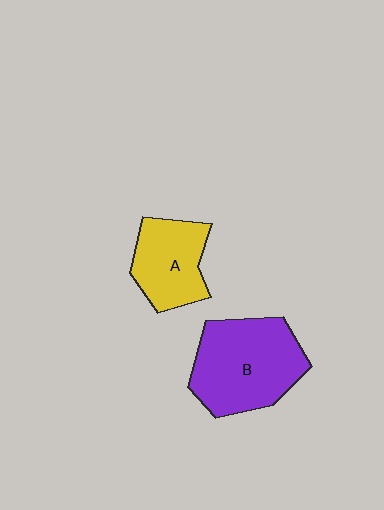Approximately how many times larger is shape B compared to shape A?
Approximately 1.5 times.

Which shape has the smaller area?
Shape A (yellow).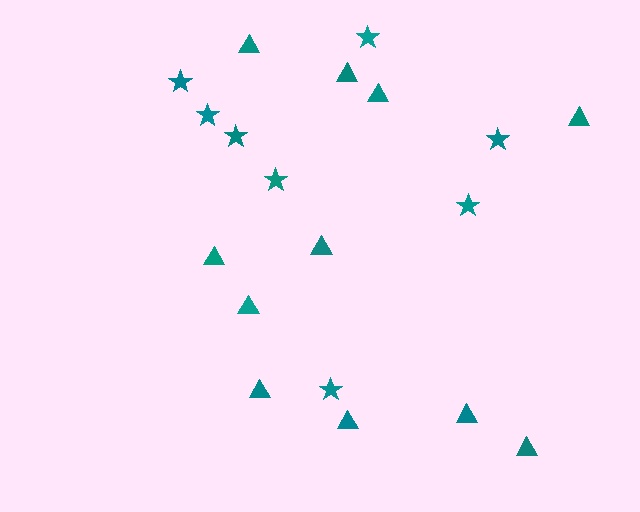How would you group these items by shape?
There are 2 groups: one group of stars (8) and one group of triangles (11).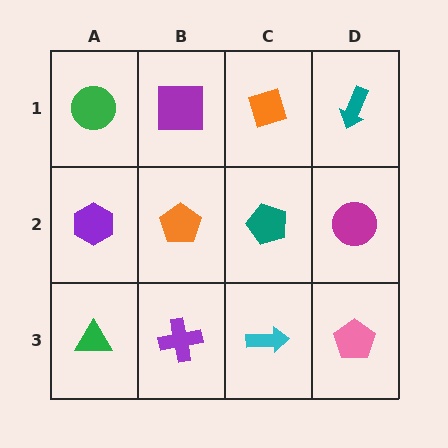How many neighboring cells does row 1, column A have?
2.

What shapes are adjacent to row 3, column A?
A purple hexagon (row 2, column A), a purple cross (row 3, column B).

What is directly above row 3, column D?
A magenta circle.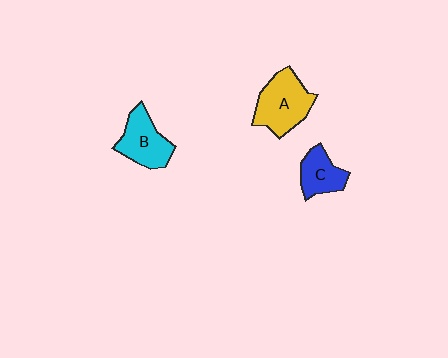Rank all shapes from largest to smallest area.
From largest to smallest: A (yellow), B (cyan), C (blue).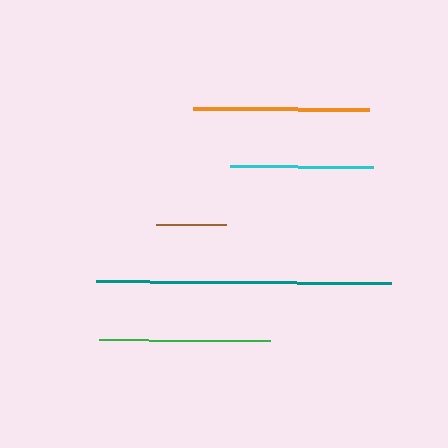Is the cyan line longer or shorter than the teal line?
The teal line is longer than the cyan line.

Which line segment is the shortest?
The brown line is the shortest at approximately 70 pixels.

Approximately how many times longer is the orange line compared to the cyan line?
The orange line is approximately 1.2 times the length of the cyan line.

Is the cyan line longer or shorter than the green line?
The green line is longer than the cyan line.